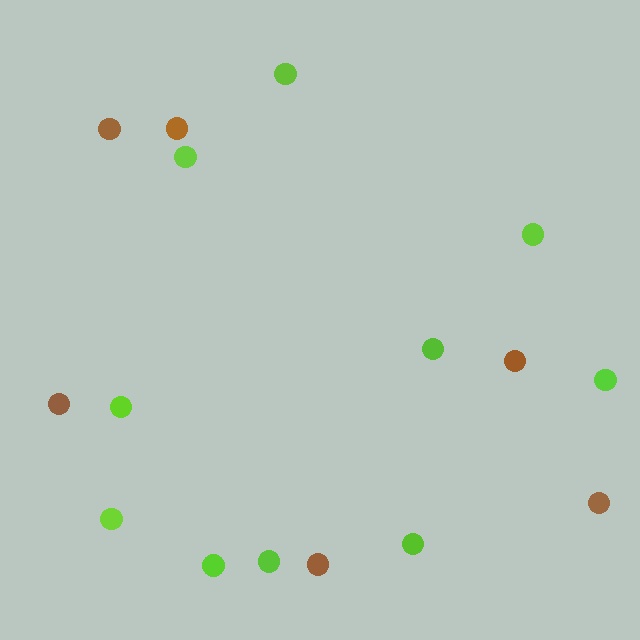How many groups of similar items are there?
There are 2 groups: one group of brown circles (6) and one group of lime circles (10).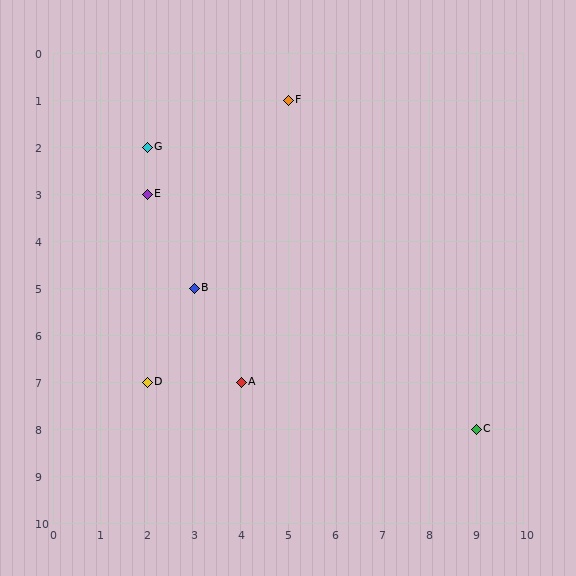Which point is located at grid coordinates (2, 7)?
Point D is at (2, 7).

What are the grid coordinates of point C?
Point C is at grid coordinates (9, 8).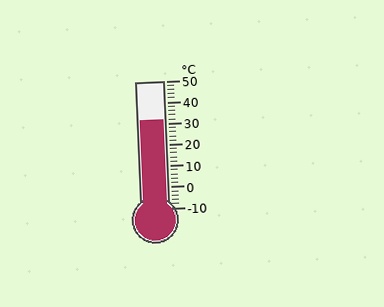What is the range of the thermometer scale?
The thermometer scale ranges from -10°C to 50°C.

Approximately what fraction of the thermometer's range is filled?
The thermometer is filled to approximately 70% of its range.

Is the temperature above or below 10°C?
The temperature is above 10°C.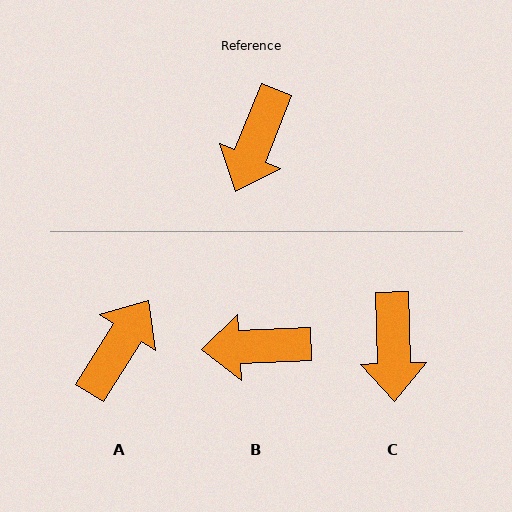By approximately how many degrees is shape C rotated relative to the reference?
Approximately 24 degrees counter-clockwise.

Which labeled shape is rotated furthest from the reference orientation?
A, about 170 degrees away.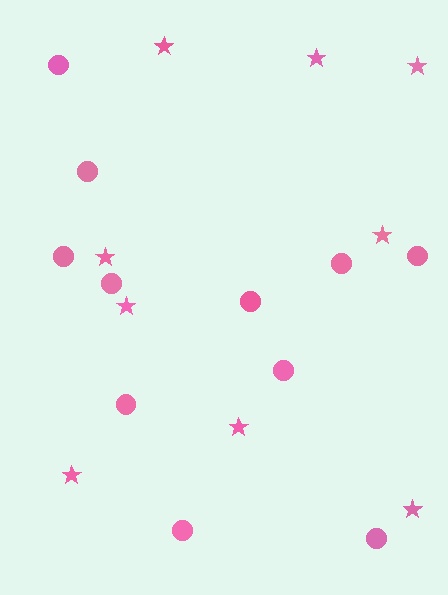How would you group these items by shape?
There are 2 groups: one group of circles (11) and one group of stars (9).